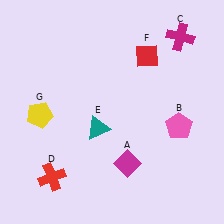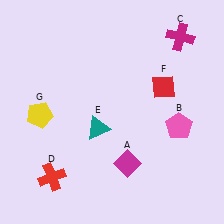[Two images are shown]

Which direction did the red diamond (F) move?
The red diamond (F) moved down.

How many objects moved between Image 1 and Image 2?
1 object moved between the two images.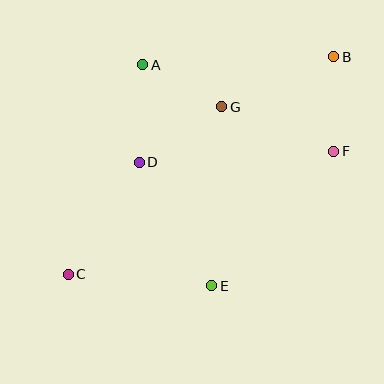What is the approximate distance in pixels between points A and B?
The distance between A and B is approximately 191 pixels.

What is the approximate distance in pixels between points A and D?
The distance between A and D is approximately 97 pixels.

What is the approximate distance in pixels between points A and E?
The distance between A and E is approximately 231 pixels.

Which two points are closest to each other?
Points A and G are closest to each other.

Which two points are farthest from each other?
Points B and C are farthest from each other.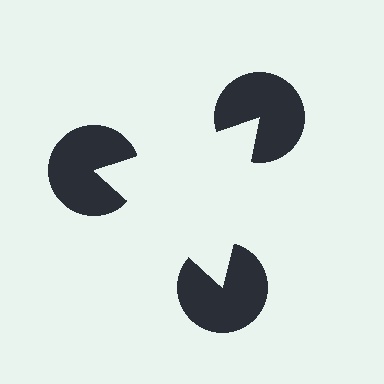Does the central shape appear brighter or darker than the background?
It typically appears slightly brighter than the background, even though no actual brightness change is drawn.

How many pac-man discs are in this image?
There are 3 — one at each vertex of the illusory triangle.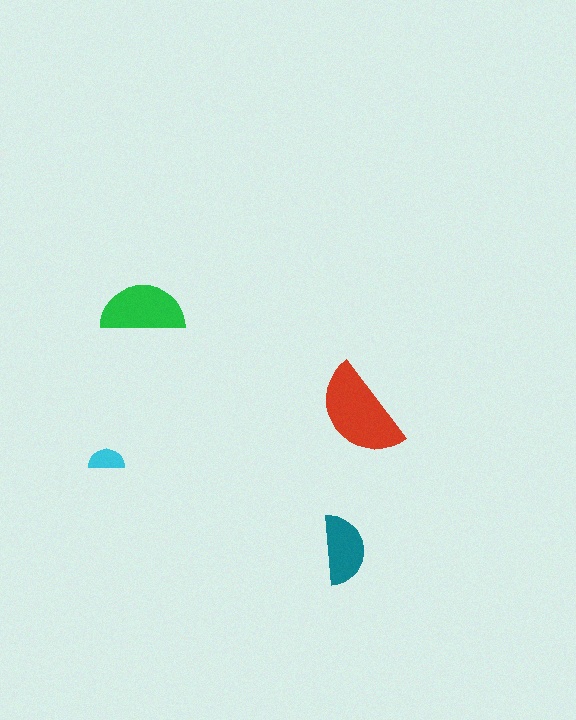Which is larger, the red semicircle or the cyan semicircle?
The red one.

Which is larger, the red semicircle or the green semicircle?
The red one.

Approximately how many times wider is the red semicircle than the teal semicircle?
About 1.5 times wider.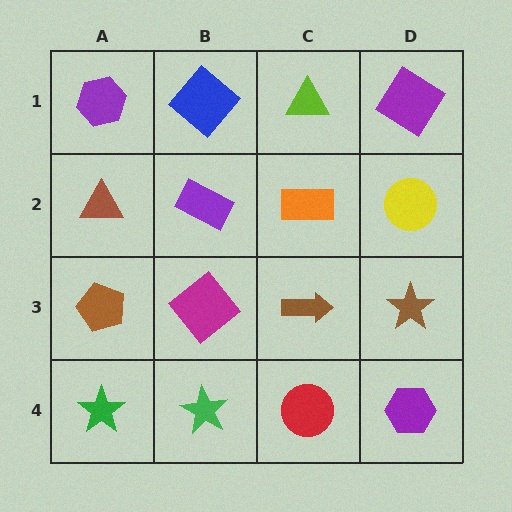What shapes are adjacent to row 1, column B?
A purple rectangle (row 2, column B), a purple hexagon (row 1, column A), a lime triangle (row 1, column C).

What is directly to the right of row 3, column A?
A magenta diamond.